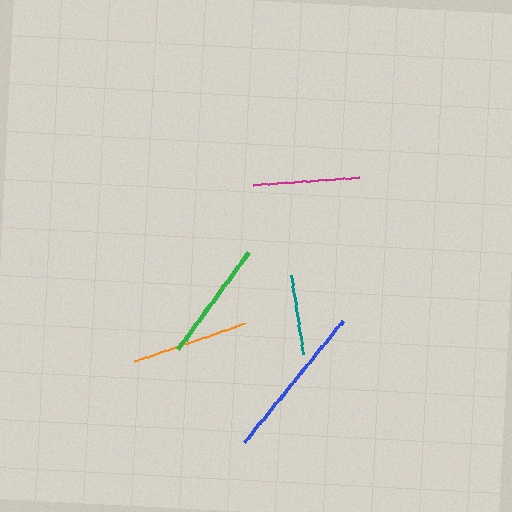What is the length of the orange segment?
The orange segment is approximately 117 pixels long.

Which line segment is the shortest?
The teal line is the shortest at approximately 79 pixels.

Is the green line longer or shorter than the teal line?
The green line is longer than the teal line.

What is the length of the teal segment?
The teal segment is approximately 79 pixels long.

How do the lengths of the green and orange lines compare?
The green and orange lines are approximately the same length.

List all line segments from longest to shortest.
From longest to shortest: blue, green, orange, magenta, teal.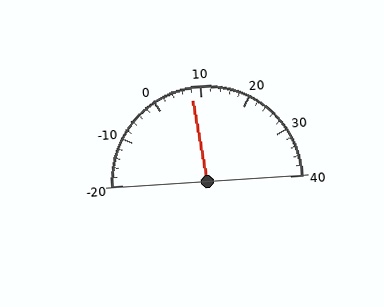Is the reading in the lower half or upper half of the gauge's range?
The reading is in the lower half of the range (-20 to 40).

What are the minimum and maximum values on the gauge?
The gauge ranges from -20 to 40.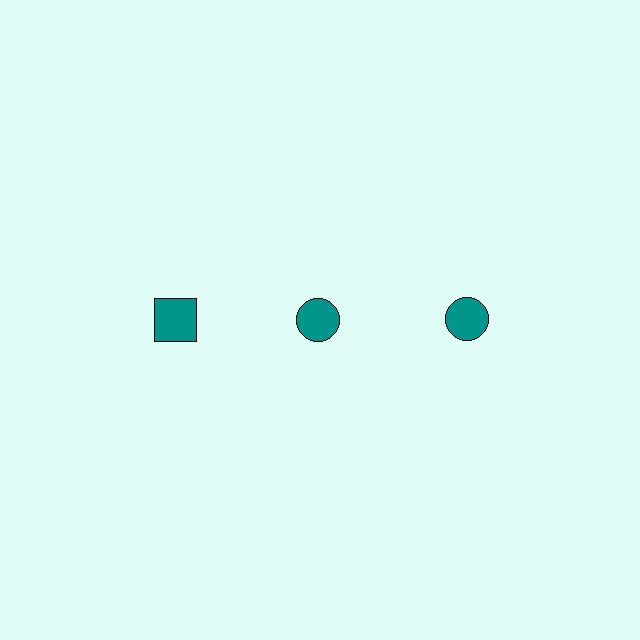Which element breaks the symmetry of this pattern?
The teal square in the top row, leftmost column breaks the symmetry. All other shapes are teal circles.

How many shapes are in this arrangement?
There are 3 shapes arranged in a grid pattern.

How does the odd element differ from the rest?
It has a different shape: square instead of circle.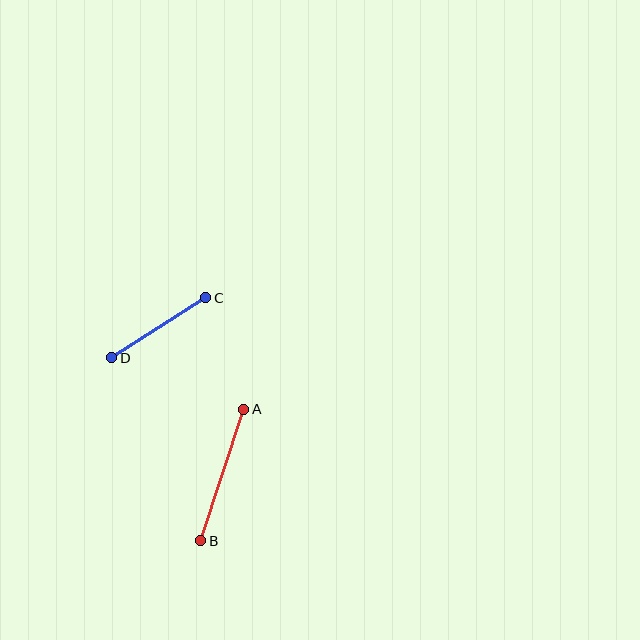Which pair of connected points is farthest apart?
Points A and B are farthest apart.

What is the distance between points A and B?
The distance is approximately 138 pixels.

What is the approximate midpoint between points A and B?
The midpoint is at approximately (222, 475) pixels.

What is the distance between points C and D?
The distance is approximately 111 pixels.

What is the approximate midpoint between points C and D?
The midpoint is at approximately (159, 328) pixels.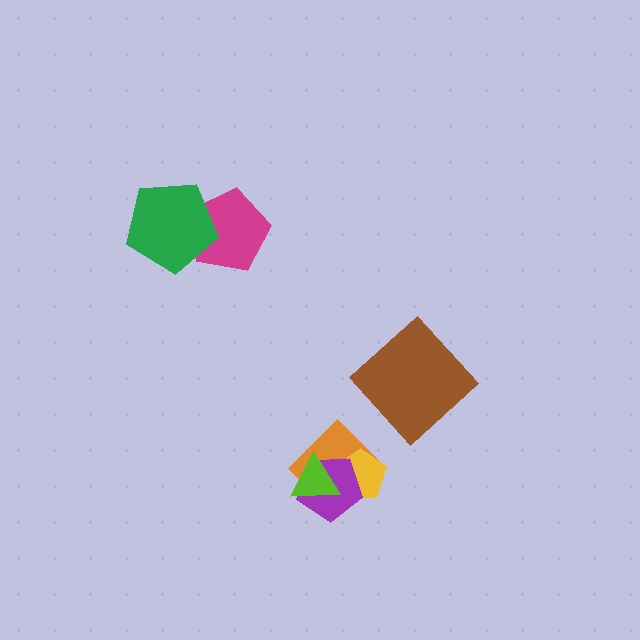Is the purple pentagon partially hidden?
Yes, it is partially covered by another shape.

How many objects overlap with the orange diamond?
3 objects overlap with the orange diamond.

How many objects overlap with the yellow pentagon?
3 objects overlap with the yellow pentagon.